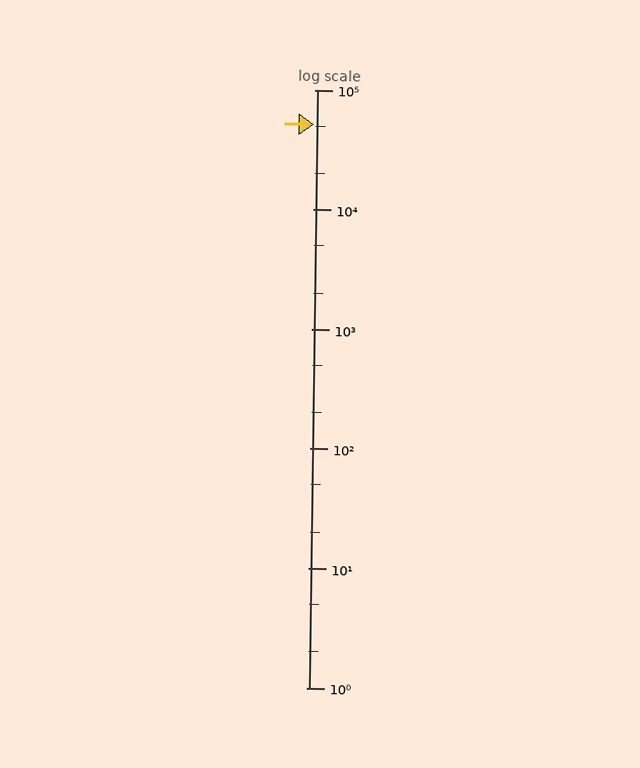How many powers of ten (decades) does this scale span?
The scale spans 5 decades, from 1 to 100000.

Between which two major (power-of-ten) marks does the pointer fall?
The pointer is between 10000 and 100000.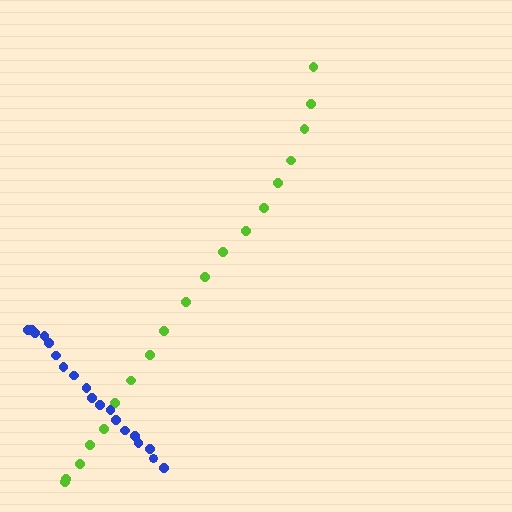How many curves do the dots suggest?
There are 2 distinct paths.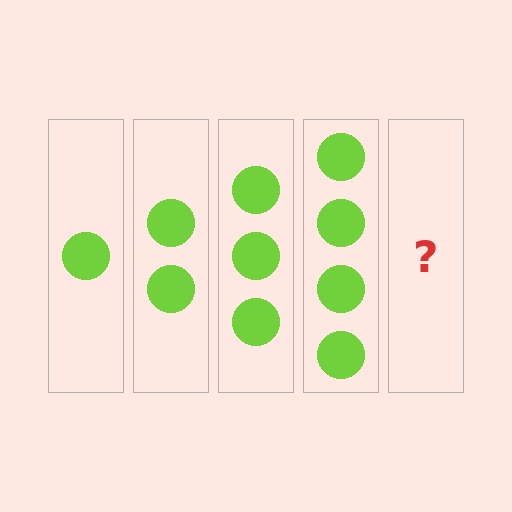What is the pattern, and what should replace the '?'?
The pattern is that each step adds one more circle. The '?' should be 5 circles.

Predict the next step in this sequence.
The next step is 5 circles.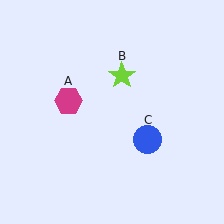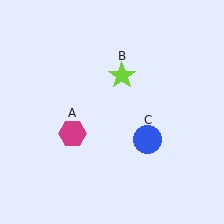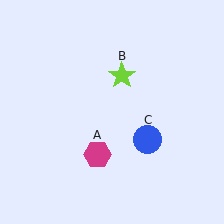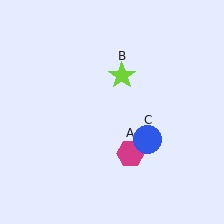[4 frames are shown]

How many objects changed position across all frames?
1 object changed position: magenta hexagon (object A).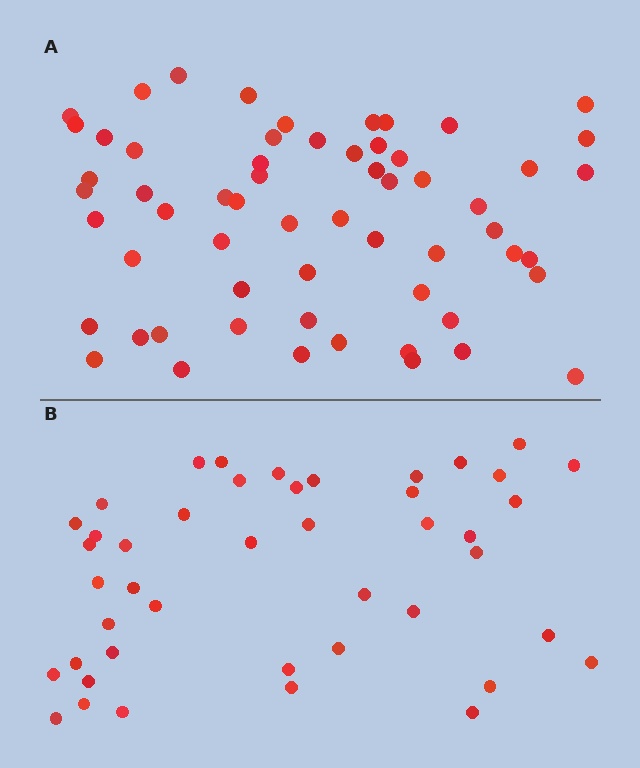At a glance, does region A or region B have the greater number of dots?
Region A (the top region) has more dots.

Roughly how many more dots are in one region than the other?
Region A has approximately 15 more dots than region B.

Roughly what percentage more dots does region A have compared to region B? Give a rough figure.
About 35% more.